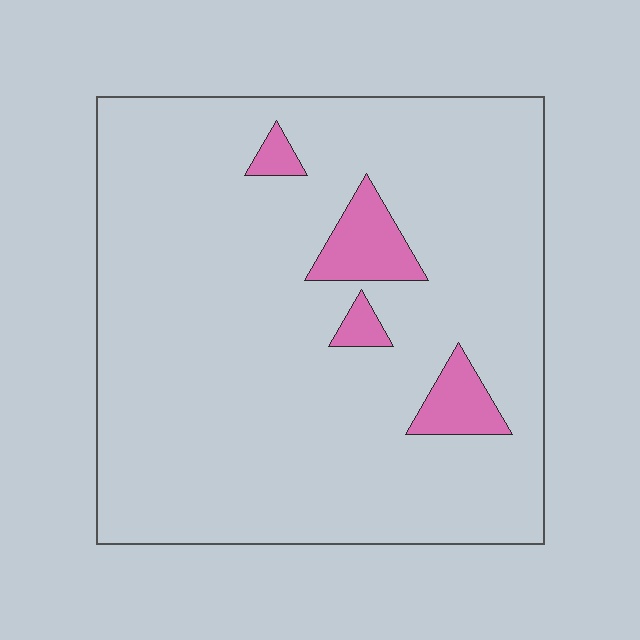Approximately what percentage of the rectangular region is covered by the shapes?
Approximately 10%.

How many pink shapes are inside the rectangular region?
4.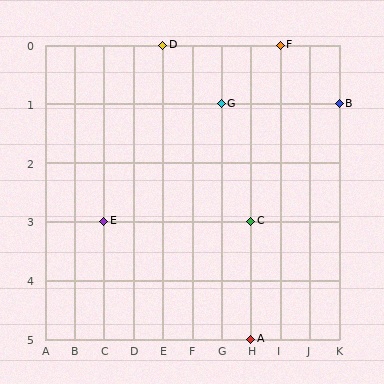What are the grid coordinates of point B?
Point B is at grid coordinates (K, 1).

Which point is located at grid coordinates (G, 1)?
Point G is at (G, 1).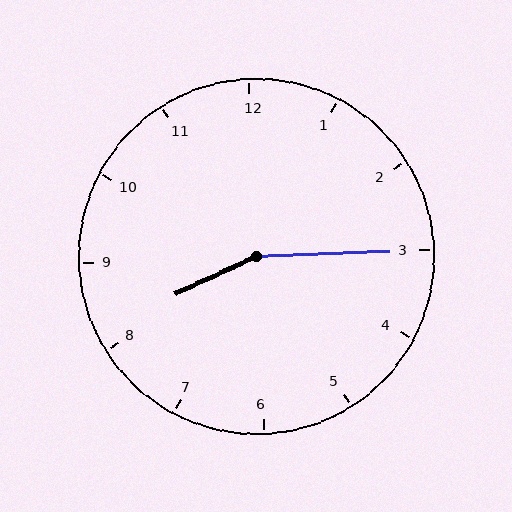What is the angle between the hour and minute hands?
Approximately 158 degrees.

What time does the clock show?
8:15.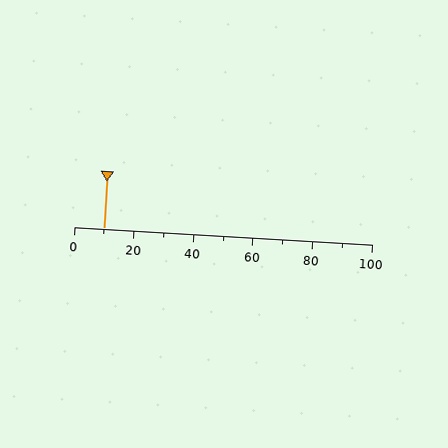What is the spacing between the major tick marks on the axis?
The major ticks are spaced 20 apart.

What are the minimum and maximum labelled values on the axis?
The axis runs from 0 to 100.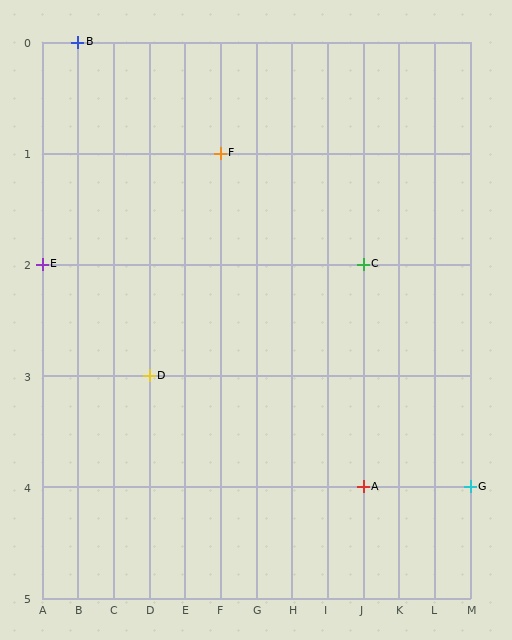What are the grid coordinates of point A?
Point A is at grid coordinates (J, 4).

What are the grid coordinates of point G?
Point G is at grid coordinates (M, 4).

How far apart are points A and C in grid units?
Points A and C are 2 rows apart.